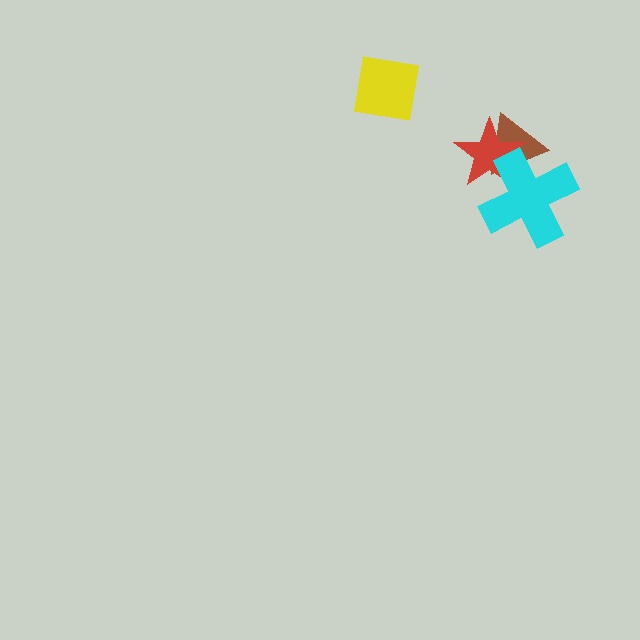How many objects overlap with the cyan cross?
2 objects overlap with the cyan cross.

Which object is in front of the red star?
The cyan cross is in front of the red star.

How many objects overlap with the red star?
2 objects overlap with the red star.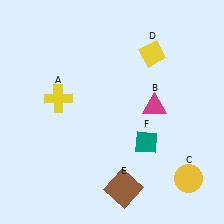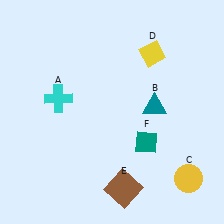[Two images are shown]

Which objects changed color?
A changed from yellow to cyan. B changed from magenta to teal.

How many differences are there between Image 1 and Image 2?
There are 2 differences between the two images.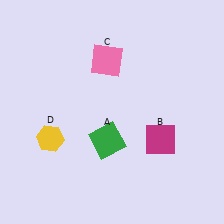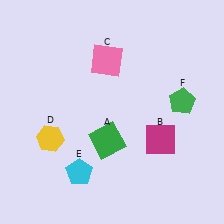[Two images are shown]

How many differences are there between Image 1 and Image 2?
There are 2 differences between the two images.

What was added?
A cyan pentagon (E), a green pentagon (F) were added in Image 2.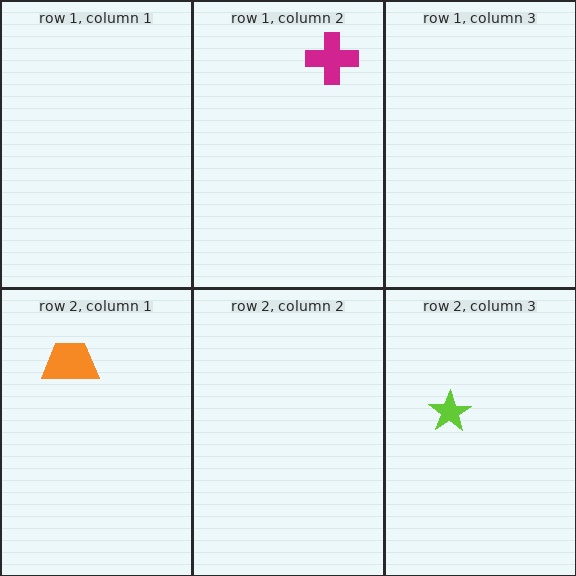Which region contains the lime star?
The row 2, column 3 region.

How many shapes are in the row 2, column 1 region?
1.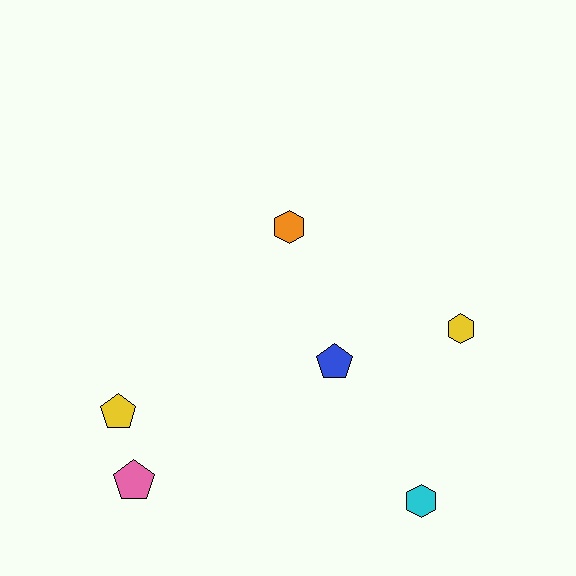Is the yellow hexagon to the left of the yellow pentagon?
No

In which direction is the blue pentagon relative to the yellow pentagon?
The blue pentagon is to the right of the yellow pentagon.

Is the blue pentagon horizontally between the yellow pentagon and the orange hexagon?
No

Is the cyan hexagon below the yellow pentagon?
Yes